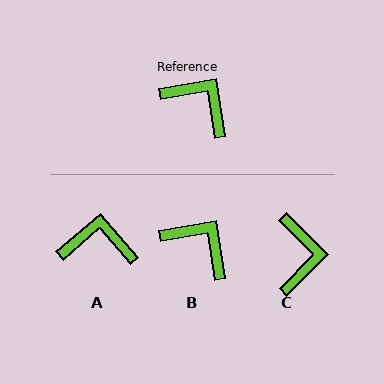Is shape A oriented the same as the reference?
No, it is off by about 32 degrees.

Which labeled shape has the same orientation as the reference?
B.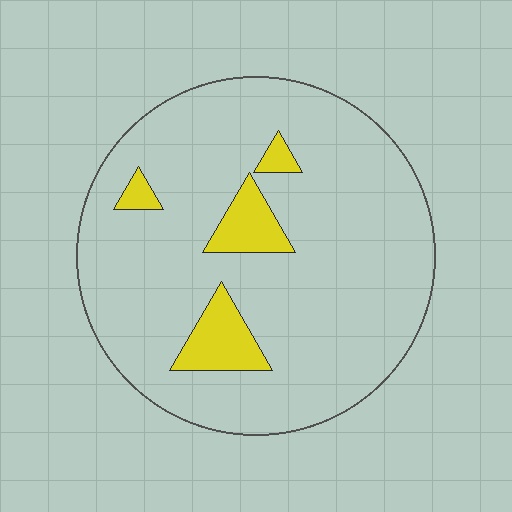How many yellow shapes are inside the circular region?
4.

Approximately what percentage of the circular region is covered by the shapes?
Approximately 10%.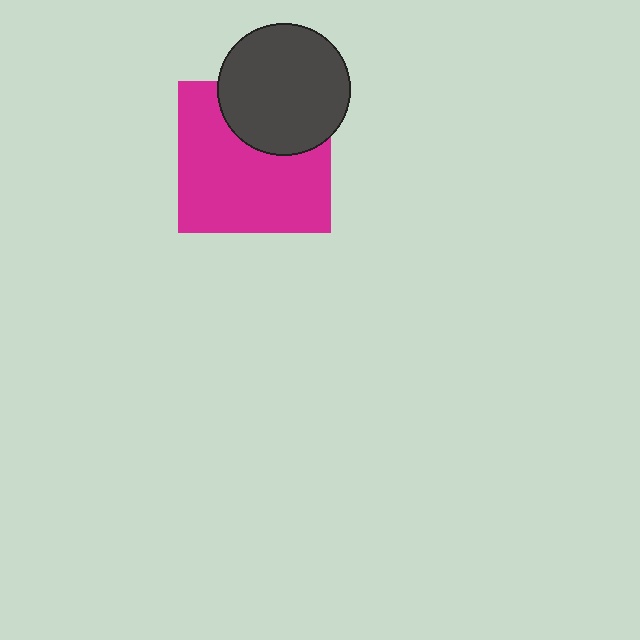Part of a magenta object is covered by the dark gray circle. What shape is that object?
It is a square.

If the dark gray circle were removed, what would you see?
You would see the complete magenta square.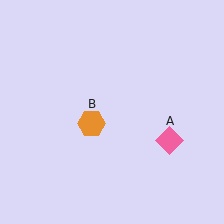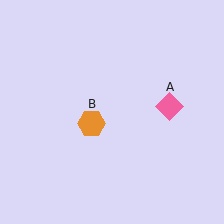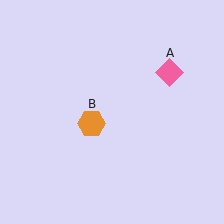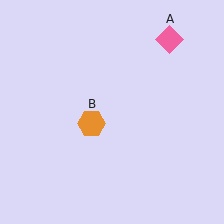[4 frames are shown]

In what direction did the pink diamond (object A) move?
The pink diamond (object A) moved up.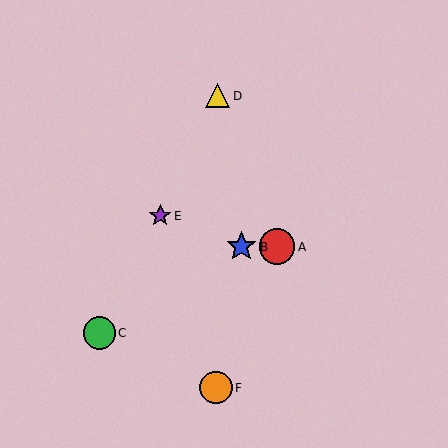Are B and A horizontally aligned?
Yes, both are at y≈247.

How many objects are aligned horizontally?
2 objects (A, B) are aligned horizontally.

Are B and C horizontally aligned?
No, B is at y≈247 and C is at y≈333.